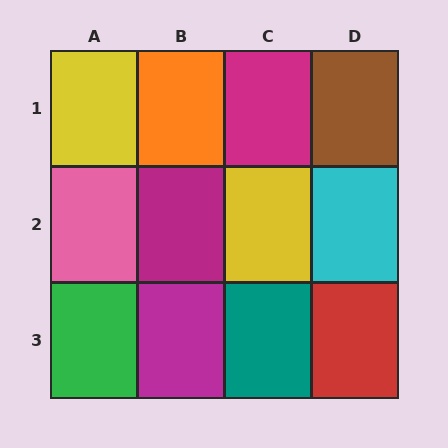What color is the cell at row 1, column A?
Yellow.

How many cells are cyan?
1 cell is cyan.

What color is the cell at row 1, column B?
Orange.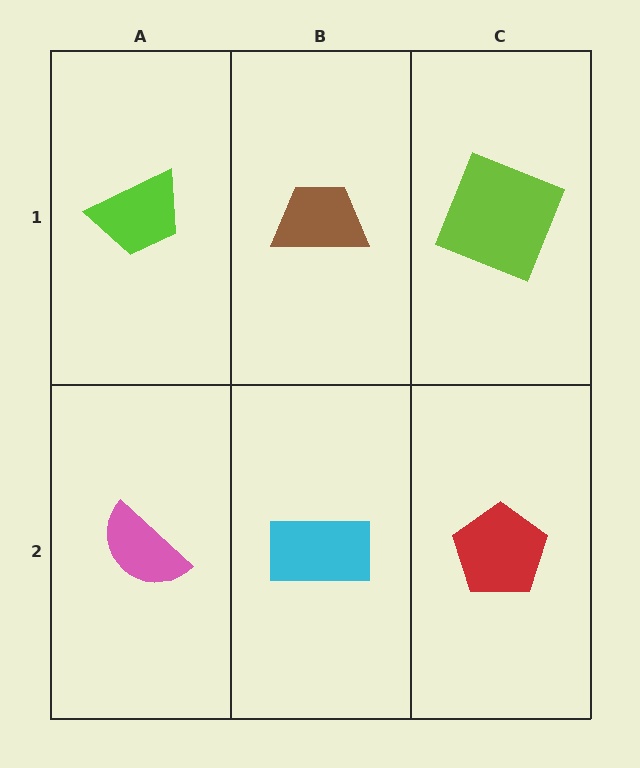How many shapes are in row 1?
3 shapes.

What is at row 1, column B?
A brown trapezoid.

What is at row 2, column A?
A pink semicircle.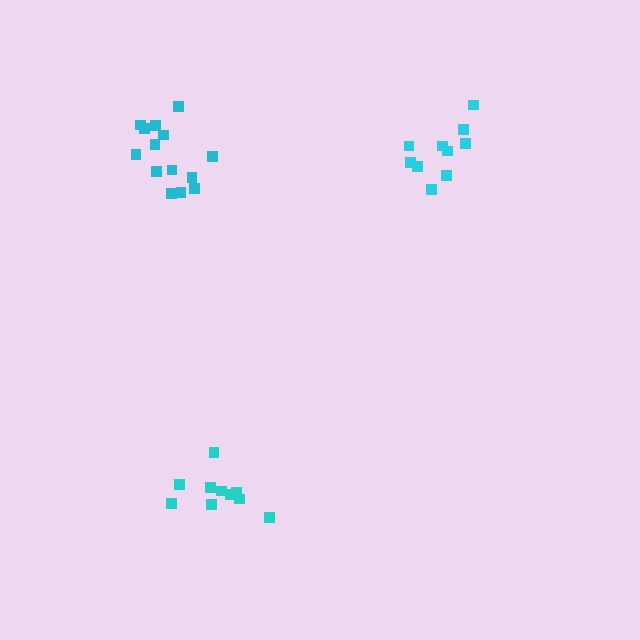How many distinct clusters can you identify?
There are 3 distinct clusters.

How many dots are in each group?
Group 1: 14 dots, Group 2: 10 dots, Group 3: 10 dots (34 total).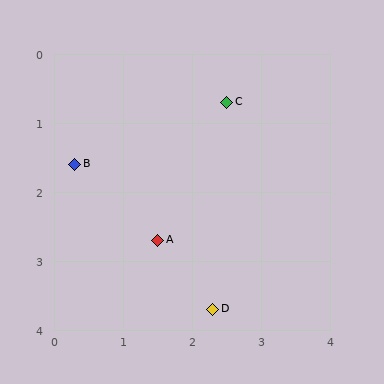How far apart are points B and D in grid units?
Points B and D are about 2.9 grid units apart.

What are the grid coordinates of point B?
Point B is at approximately (0.3, 1.6).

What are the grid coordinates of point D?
Point D is at approximately (2.3, 3.7).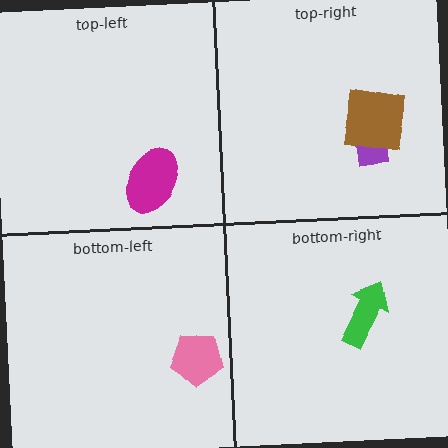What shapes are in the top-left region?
The magenta ellipse.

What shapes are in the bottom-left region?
The pink pentagon.